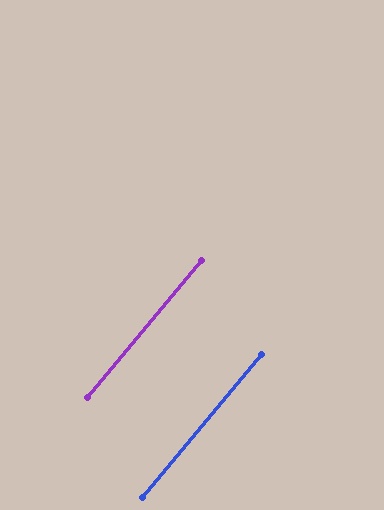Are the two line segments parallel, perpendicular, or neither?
Parallel — their directions differ by only 0.3°.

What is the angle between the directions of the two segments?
Approximately 0 degrees.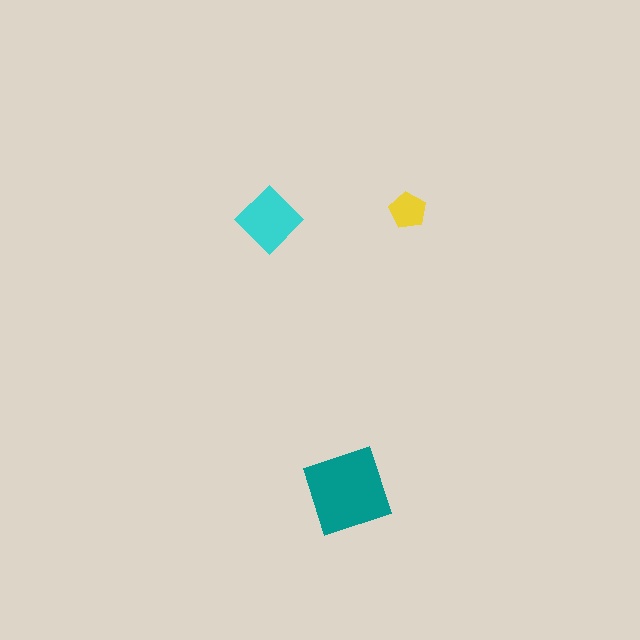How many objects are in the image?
There are 3 objects in the image.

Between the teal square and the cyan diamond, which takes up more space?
The teal square.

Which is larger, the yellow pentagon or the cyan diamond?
The cyan diamond.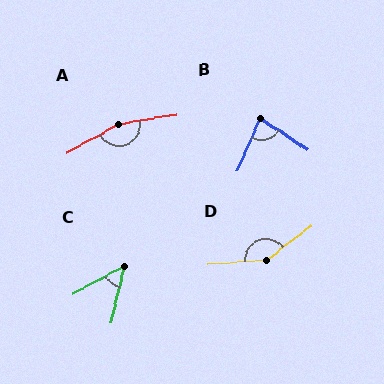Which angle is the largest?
A, at approximately 161 degrees.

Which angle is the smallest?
C, at approximately 48 degrees.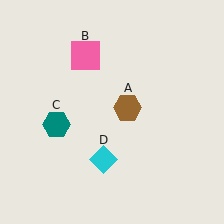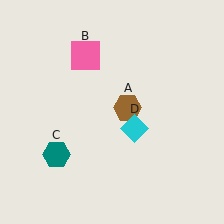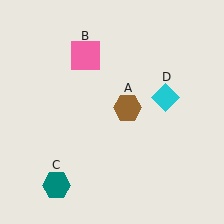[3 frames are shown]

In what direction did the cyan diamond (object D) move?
The cyan diamond (object D) moved up and to the right.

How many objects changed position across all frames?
2 objects changed position: teal hexagon (object C), cyan diamond (object D).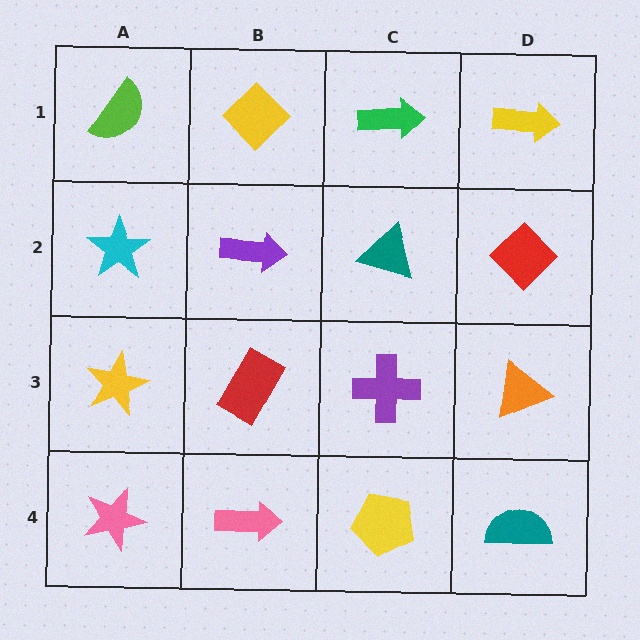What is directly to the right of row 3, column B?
A purple cross.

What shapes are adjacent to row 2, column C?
A green arrow (row 1, column C), a purple cross (row 3, column C), a purple arrow (row 2, column B), a red diamond (row 2, column D).